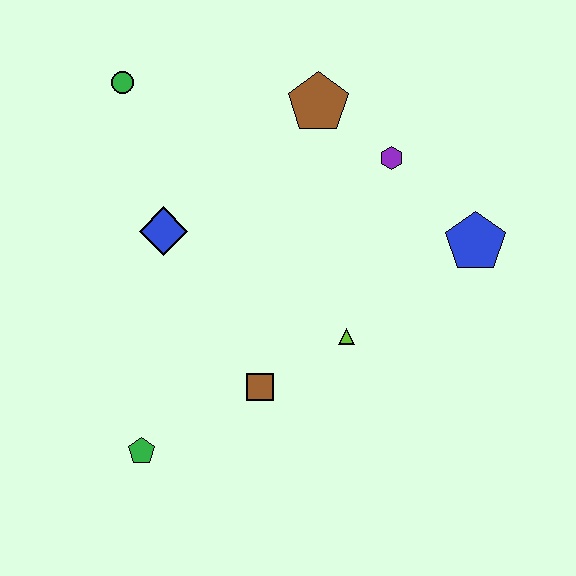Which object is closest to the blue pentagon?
The purple hexagon is closest to the blue pentagon.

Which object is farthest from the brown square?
The green circle is farthest from the brown square.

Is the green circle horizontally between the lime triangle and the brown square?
No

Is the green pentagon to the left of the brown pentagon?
Yes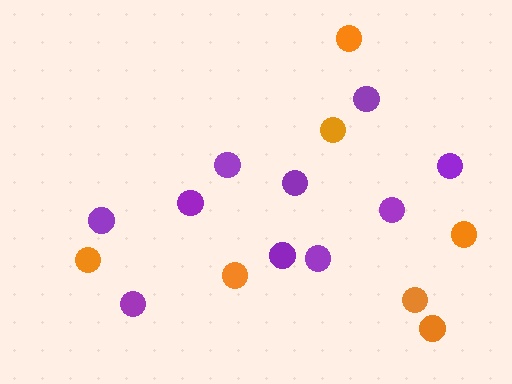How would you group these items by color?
There are 2 groups: one group of orange circles (7) and one group of purple circles (10).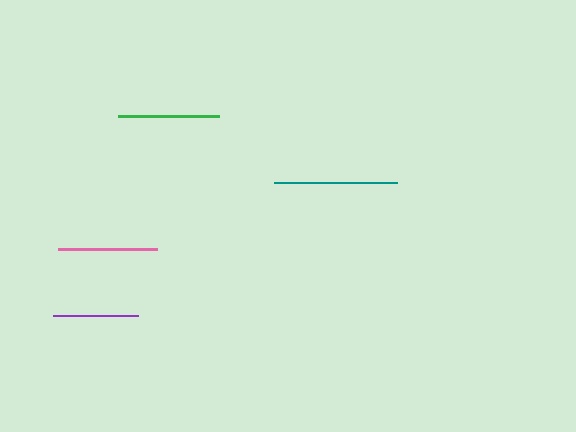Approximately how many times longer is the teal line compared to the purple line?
The teal line is approximately 1.5 times the length of the purple line.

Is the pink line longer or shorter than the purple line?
The pink line is longer than the purple line.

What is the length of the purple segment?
The purple segment is approximately 85 pixels long.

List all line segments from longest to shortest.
From longest to shortest: teal, green, pink, purple.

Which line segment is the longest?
The teal line is the longest at approximately 123 pixels.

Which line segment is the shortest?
The purple line is the shortest at approximately 85 pixels.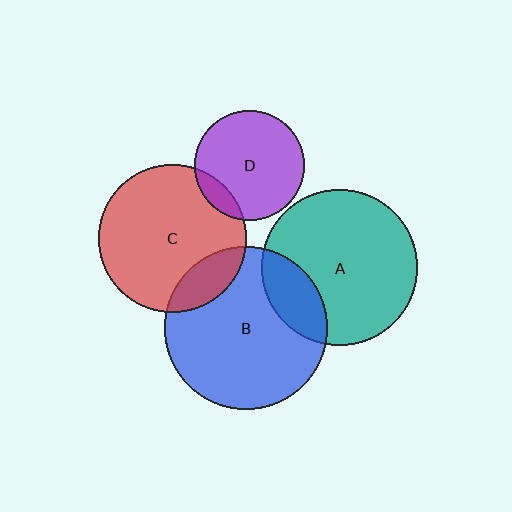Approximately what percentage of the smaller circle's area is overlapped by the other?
Approximately 10%.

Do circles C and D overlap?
Yes.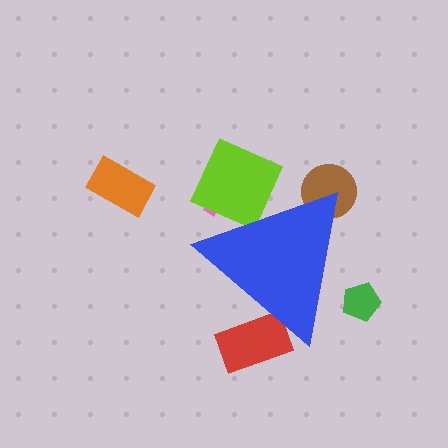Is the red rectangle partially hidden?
Yes, the red rectangle is partially hidden behind the blue triangle.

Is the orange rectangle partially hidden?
No, the orange rectangle is fully visible.